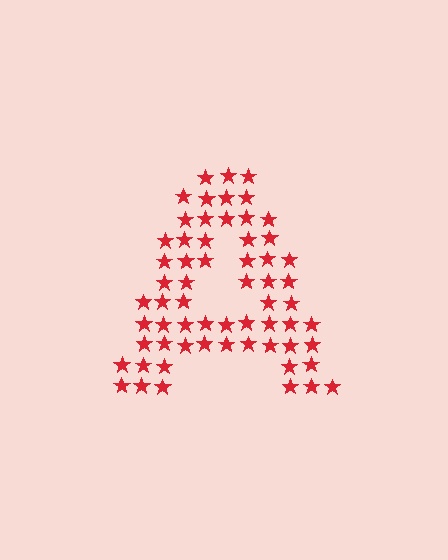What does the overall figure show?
The overall figure shows the letter A.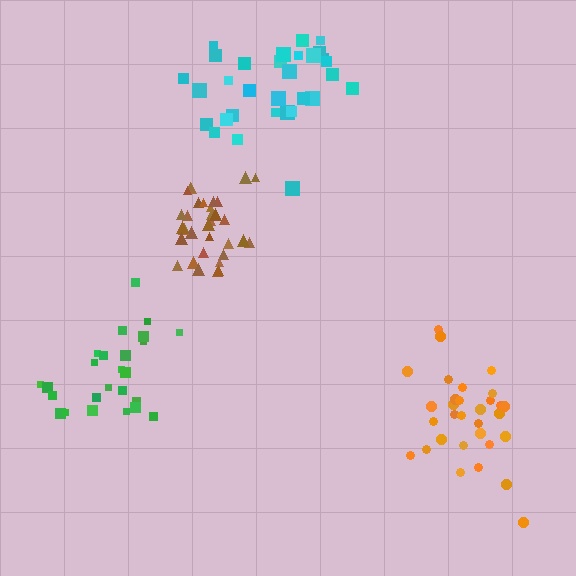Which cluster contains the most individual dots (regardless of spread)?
Brown (34).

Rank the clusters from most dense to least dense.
brown, green, orange, cyan.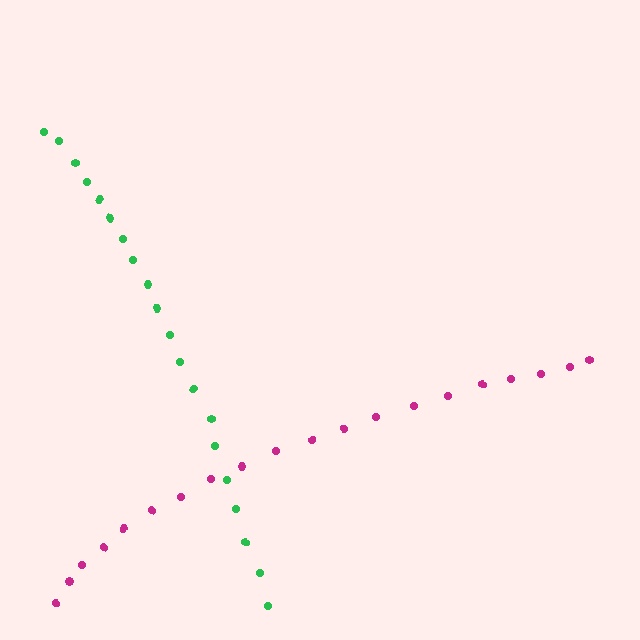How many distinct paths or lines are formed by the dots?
There are 2 distinct paths.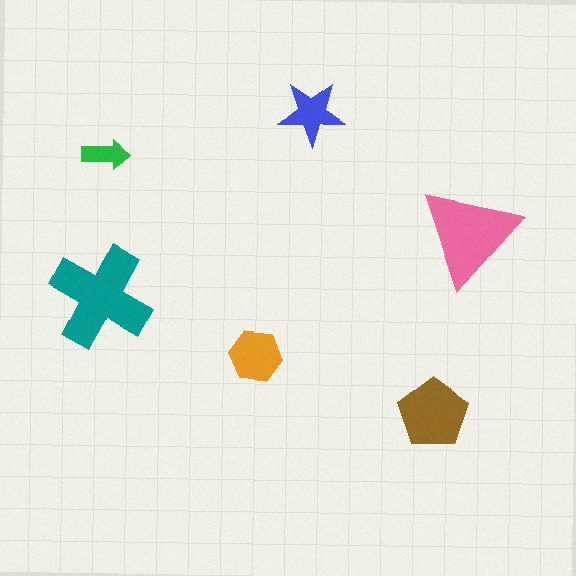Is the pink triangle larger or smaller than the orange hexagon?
Larger.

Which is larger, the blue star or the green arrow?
The blue star.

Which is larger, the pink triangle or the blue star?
The pink triangle.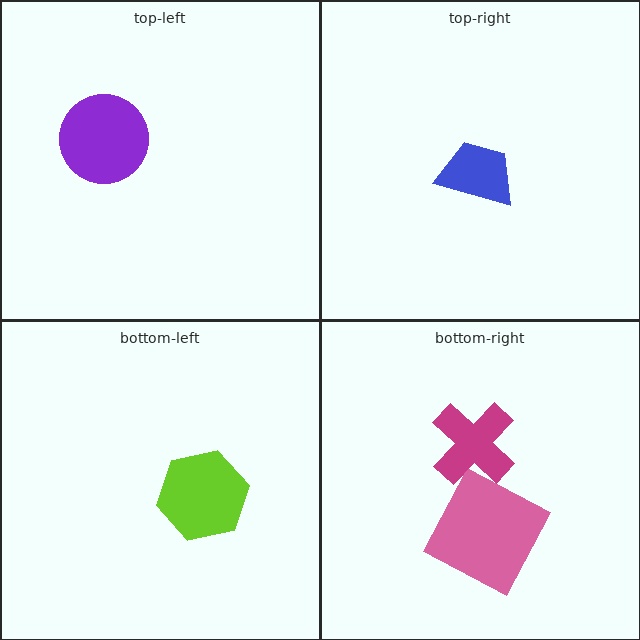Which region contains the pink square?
The bottom-right region.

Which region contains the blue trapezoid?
The top-right region.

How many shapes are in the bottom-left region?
1.